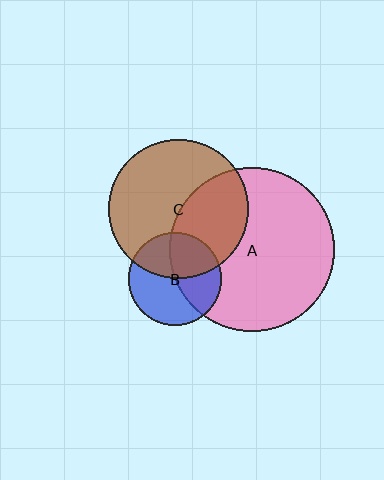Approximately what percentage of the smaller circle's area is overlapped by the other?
Approximately 45%.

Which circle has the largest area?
Circle A (pink).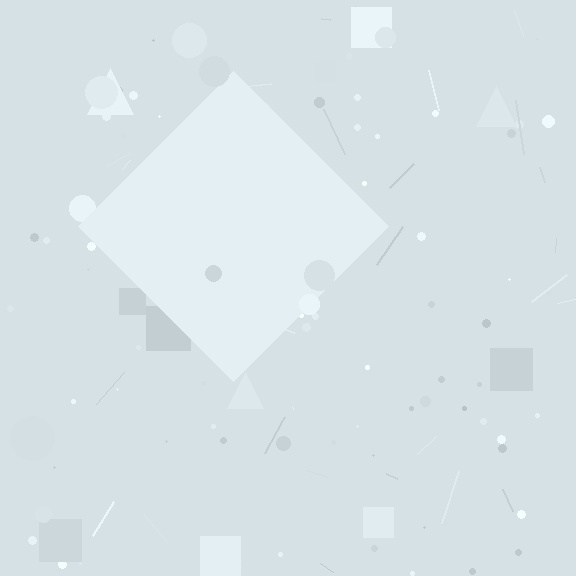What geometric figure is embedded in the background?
A diamond is embedded in the background.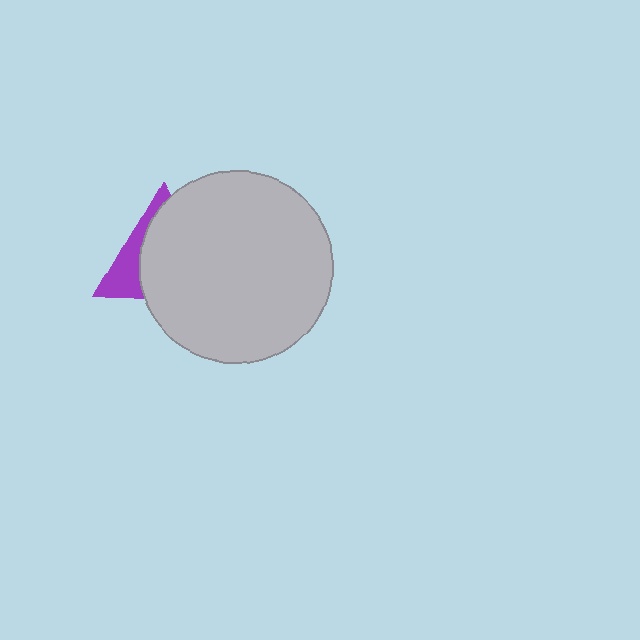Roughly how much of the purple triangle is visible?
A small part of it is visible (roughly 31%).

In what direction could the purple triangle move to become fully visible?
The purple triangle could move left. That would shift it out from behind the light gray circle entirely.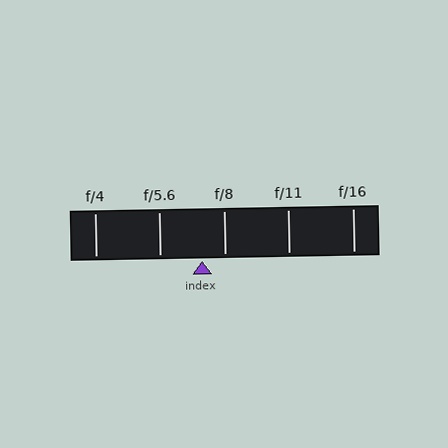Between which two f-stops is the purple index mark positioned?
The index mark is between f/5.6 and f/8.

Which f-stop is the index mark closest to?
The index mark is closest to f/8.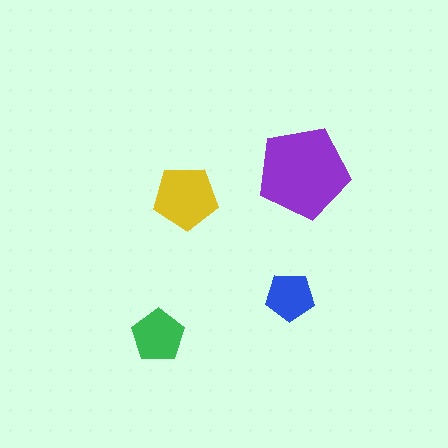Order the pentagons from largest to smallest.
the purple one, the yellow one, the green one, the blue one.